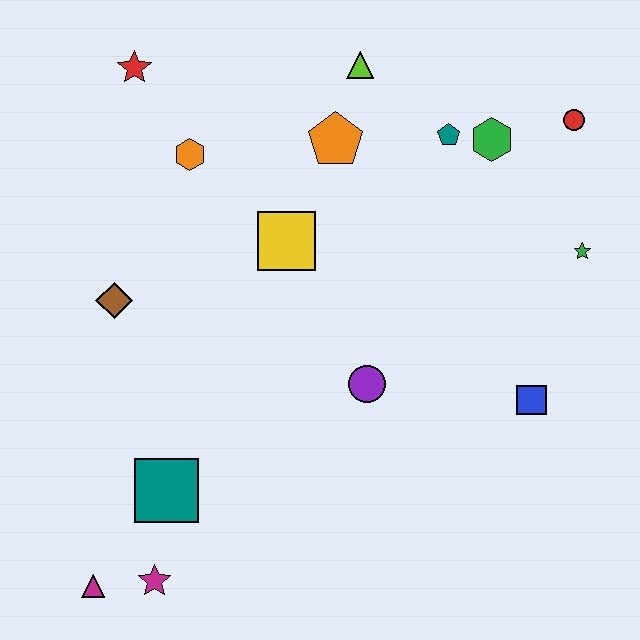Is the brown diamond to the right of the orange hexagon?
No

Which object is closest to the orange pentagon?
The lime triangle is closest to the orange pentagon.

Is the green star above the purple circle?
Yes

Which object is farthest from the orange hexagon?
The magenta triangle is farthest from the orange hexagon.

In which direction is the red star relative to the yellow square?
The red star is above the yellow square.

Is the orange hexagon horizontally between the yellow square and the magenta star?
Yes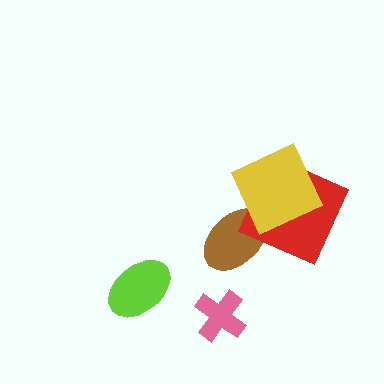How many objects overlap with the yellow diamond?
2 objects overlap with the yellow diamond.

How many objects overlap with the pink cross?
0 objects overlap with the pink cross.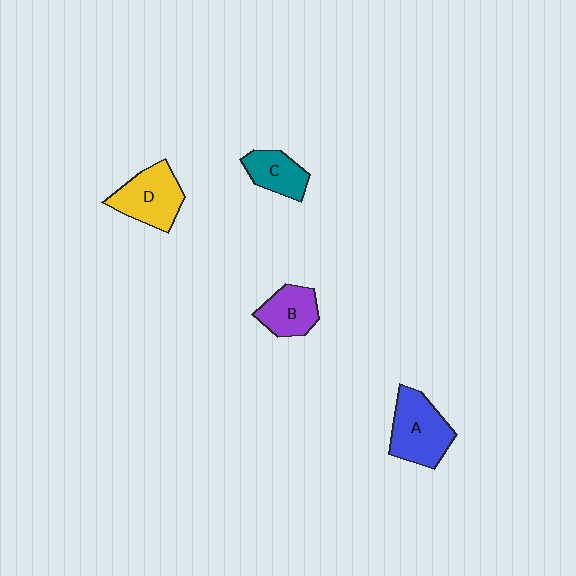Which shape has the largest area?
Shape A (blue).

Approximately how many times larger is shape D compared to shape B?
Approximately 1.4 times.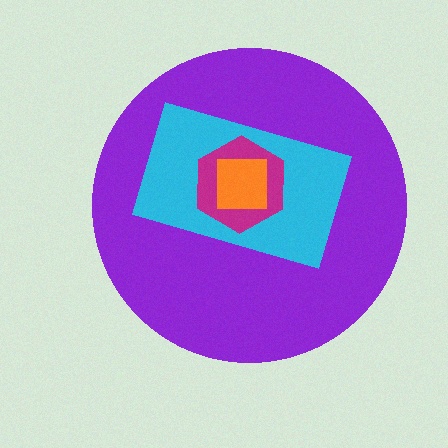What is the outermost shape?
The purple circle.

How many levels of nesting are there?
4.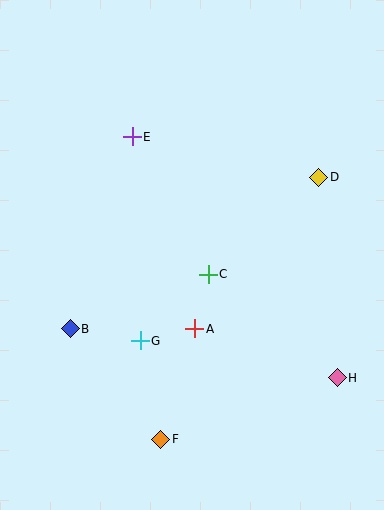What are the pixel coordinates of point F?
Point F is at (161, 439).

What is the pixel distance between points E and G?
The distance between E and G is 204 pixels.